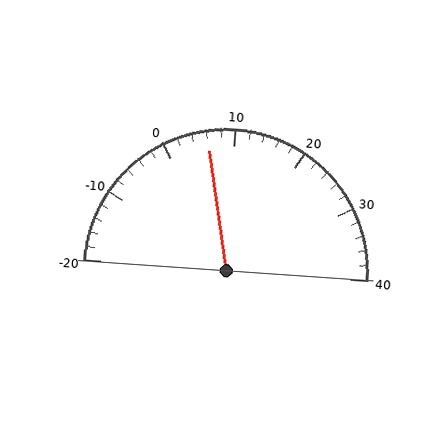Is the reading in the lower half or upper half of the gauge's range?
The reading is in the lower half of the range (-20 to 40).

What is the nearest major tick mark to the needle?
The nearest major tick mark is 10.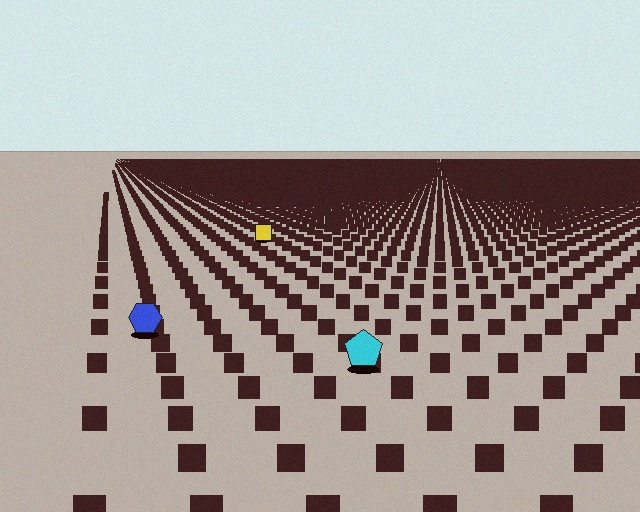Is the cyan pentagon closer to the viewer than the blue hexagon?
Yes. The cyan pentagon is closer — you can tell from the texture gradient: the ground texture is coarser near it.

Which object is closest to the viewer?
The cyan pentagon is closest. The texture marks near it are larger and more spread out.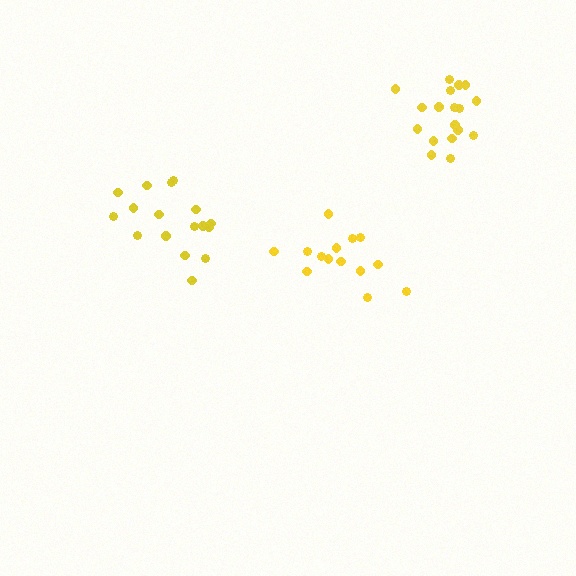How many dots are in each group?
Group 1: 17 dots, Group 2: 14 dots, Group 3: 18 dots (49 total).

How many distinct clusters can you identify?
There are 3 distinct clusters.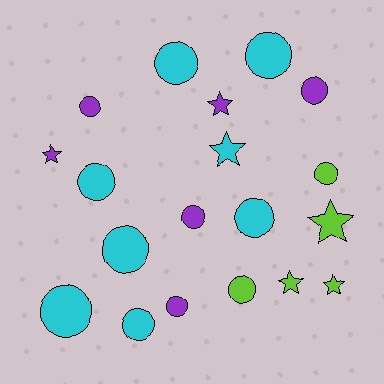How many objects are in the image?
There are 19 objects.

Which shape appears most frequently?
Circle, with 13 objects.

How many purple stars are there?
There are 2 purple stars.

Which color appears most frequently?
Cyan, with 8 objects.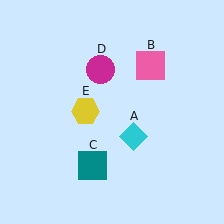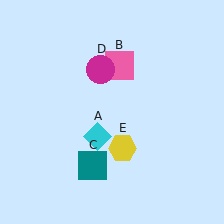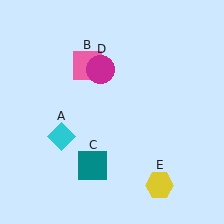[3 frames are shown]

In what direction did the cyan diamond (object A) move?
The cyan diamond (object A) moved left.